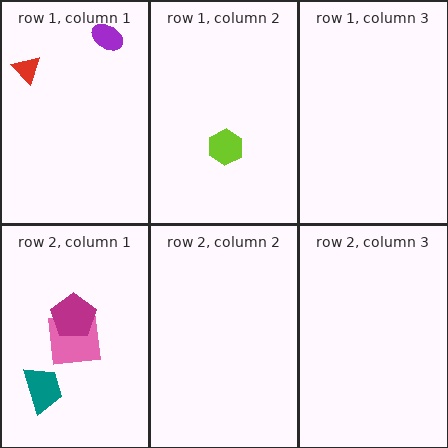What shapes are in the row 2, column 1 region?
The pink square, the magenta pentagon, the teal trapezoid.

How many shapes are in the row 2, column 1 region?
3.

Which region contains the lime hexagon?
The row 1, column 2 region.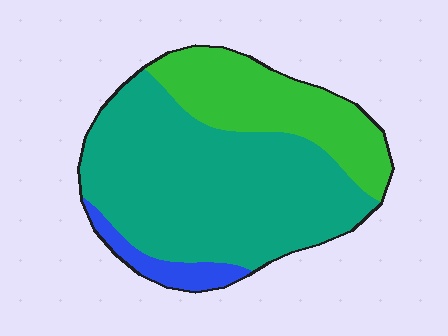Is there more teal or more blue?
Teal.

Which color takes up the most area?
Teal, at roughly 65%.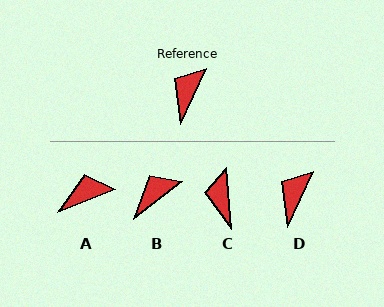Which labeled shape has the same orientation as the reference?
D.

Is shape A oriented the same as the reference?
No, it is off by about 43 degrees.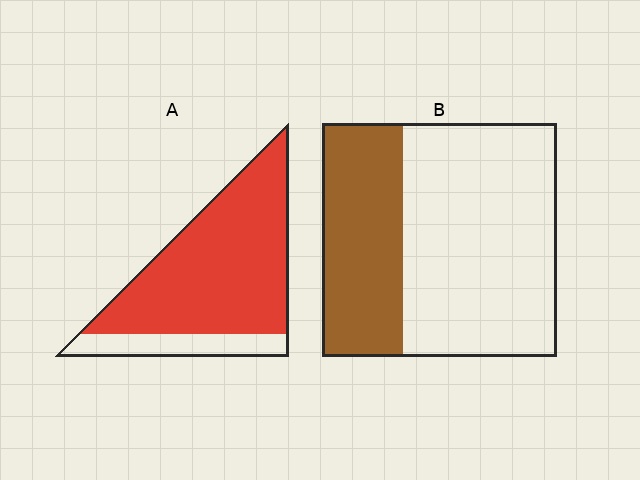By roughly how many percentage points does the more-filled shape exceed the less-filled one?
By roughly 45 percentage points (A over B).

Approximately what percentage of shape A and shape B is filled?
A is approximately 80% and B is approximately 35%.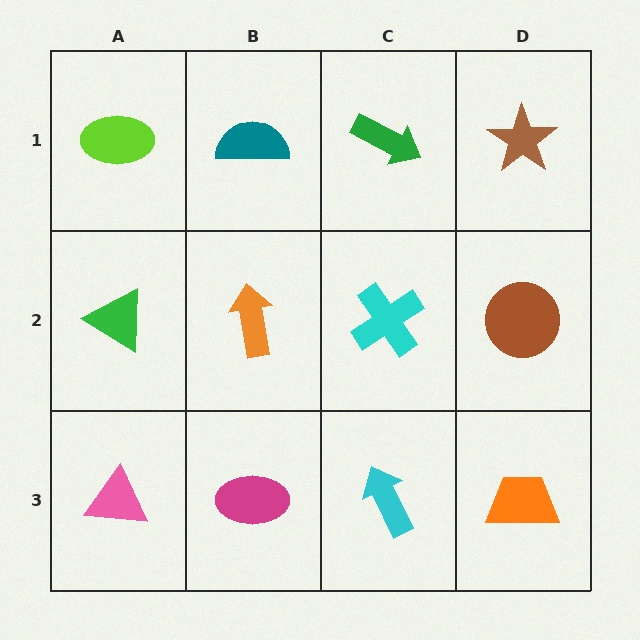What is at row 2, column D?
A brown circle.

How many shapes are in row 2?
4 shapes.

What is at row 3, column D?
An orange trapezoid.